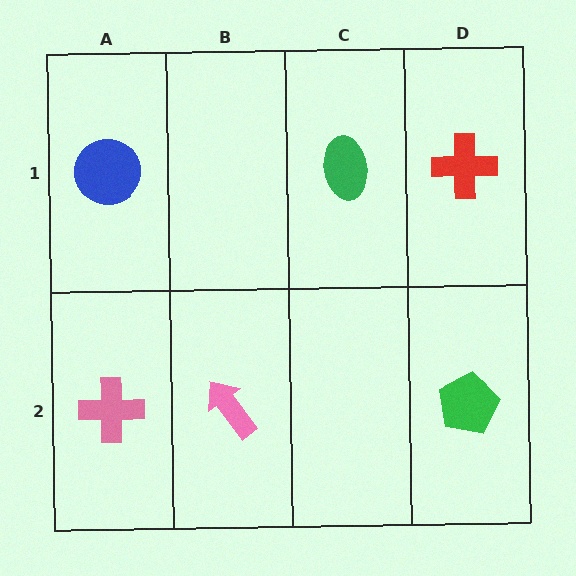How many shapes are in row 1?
3 shapes.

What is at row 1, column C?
A green ellipse.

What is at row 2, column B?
A pink arrow.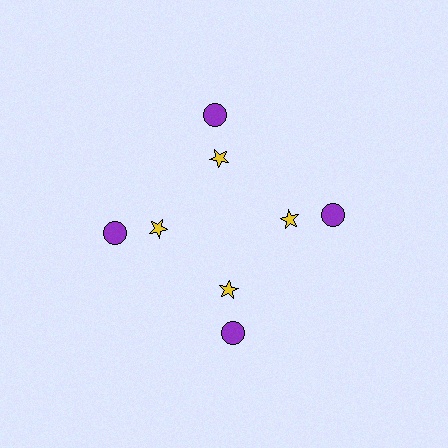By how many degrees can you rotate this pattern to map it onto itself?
The pattern maps onto itself every 90 degrees of rotation.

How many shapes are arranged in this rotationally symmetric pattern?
There are 8 shapes, arranged in 4 groups of 2.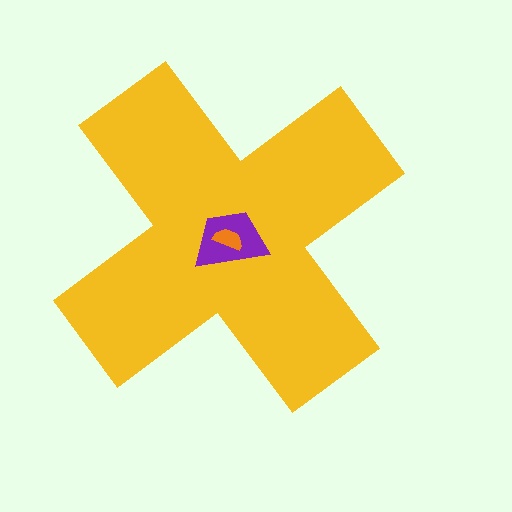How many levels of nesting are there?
3.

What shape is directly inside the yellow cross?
The purple trapezoid.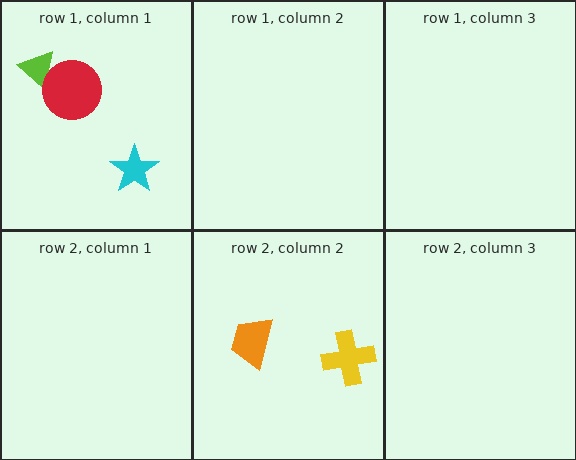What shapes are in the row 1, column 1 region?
The lime triangle, the red circle, the cyan star.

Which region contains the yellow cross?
The row 2, column 2 region.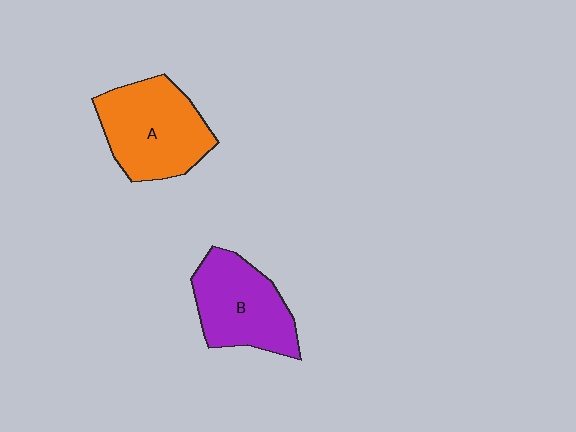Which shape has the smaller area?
Shape B (purple).